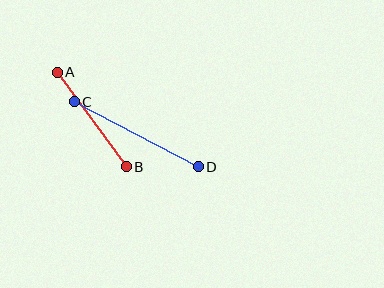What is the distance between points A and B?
The distance is approximately 117 pixels.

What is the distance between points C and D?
The distance is approximately 140 pixels.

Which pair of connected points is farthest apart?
Points C and D are farthest apart.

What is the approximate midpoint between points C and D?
The midpoint is at approximately (136, 134) pixels.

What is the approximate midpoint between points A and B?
The midpoint is at approximately (92, 119) pixels.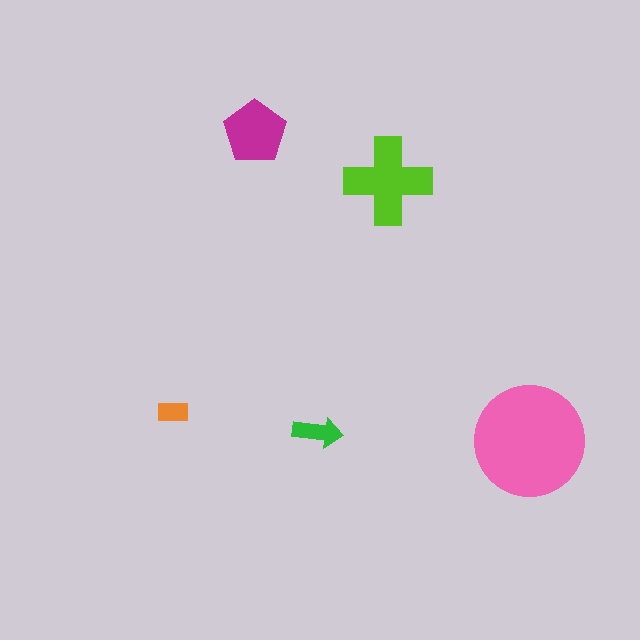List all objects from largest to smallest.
The pink circle, the lime cross, the magenta pentagon, the green arrow, the orange rectangle.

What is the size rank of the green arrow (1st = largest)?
4th.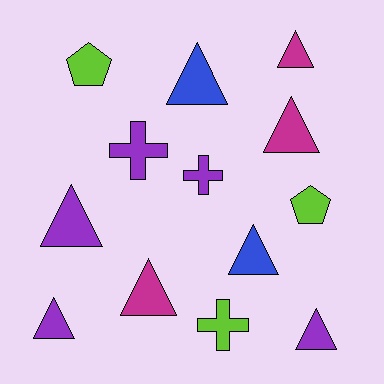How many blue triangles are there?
There are 2 blue triangles.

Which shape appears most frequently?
Triangle, with 8 objects.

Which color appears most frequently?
Purple, with 5 objects.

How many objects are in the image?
There are 13 objects.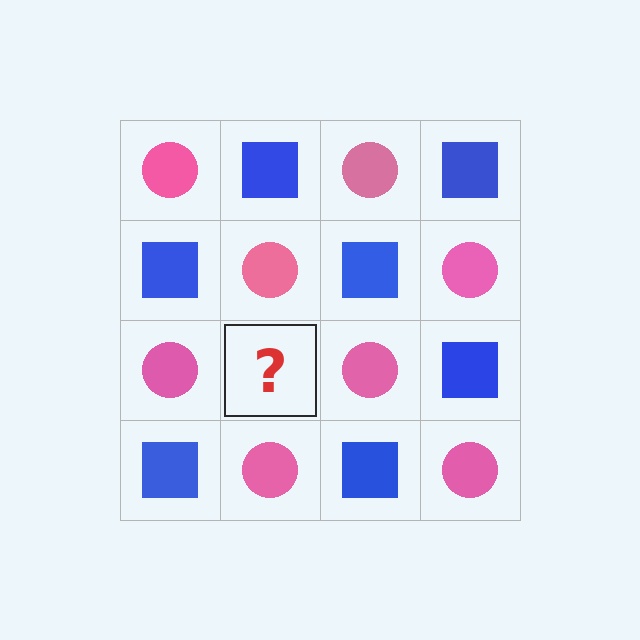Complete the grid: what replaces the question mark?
The question mark should be replaced with a blue square.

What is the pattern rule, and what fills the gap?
The rule is that it alternates pink circle and blue square in a checkerboard pattern. The gap should be filled with a blue square.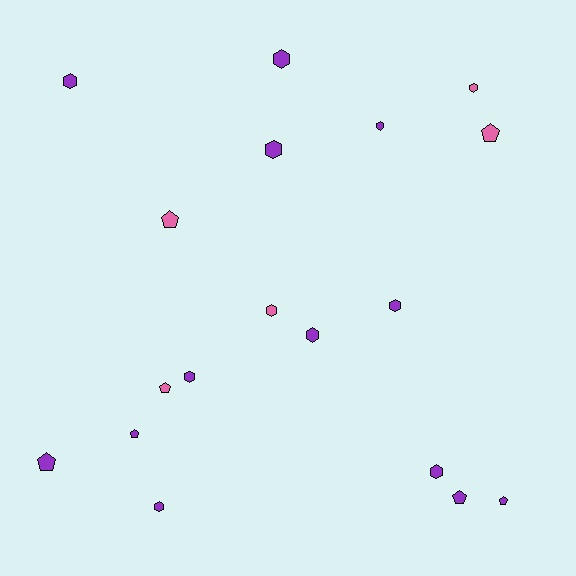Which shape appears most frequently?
Hexagon, with 11 objects.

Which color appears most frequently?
Purple, with 13 objects.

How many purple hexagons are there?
There are 9 purple hexagons.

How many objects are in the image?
There are 18 objects.